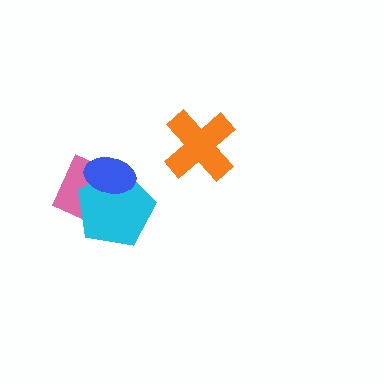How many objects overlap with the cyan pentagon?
2 objects overlap with the cyan pentagon.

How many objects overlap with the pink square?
2 objects overlap with the pink square.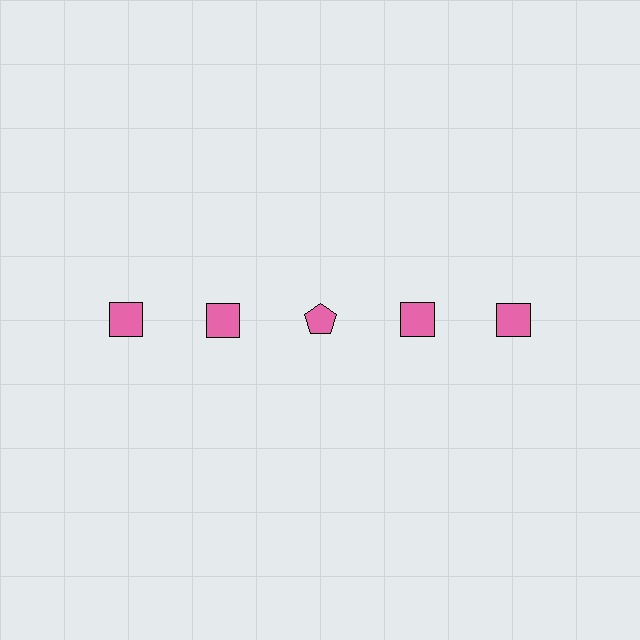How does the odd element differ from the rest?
It has a different shape: pentagon instead of square.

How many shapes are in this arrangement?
There are 5 shapes arranged in a grid pattern.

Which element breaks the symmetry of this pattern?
The pink pentagon in the top row, center column breaks the symmetry. All other shapes are pink squares.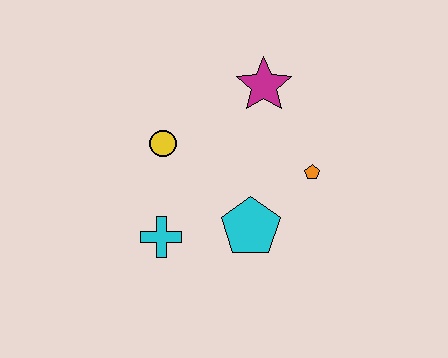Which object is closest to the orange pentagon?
The cyan pentagon is closest to the orange pentagon.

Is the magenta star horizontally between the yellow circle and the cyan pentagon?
No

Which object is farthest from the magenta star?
The cyan cross is farthest from the magenta star.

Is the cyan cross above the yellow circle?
No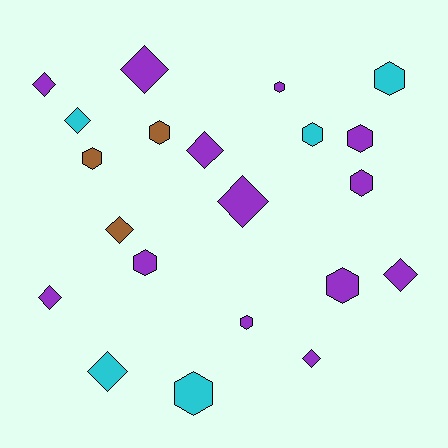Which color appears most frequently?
Purple, with 13 objects.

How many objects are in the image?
There are 21 objects.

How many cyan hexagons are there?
There are 3 cyan hexagons.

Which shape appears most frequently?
Hexagon, with 11 objects.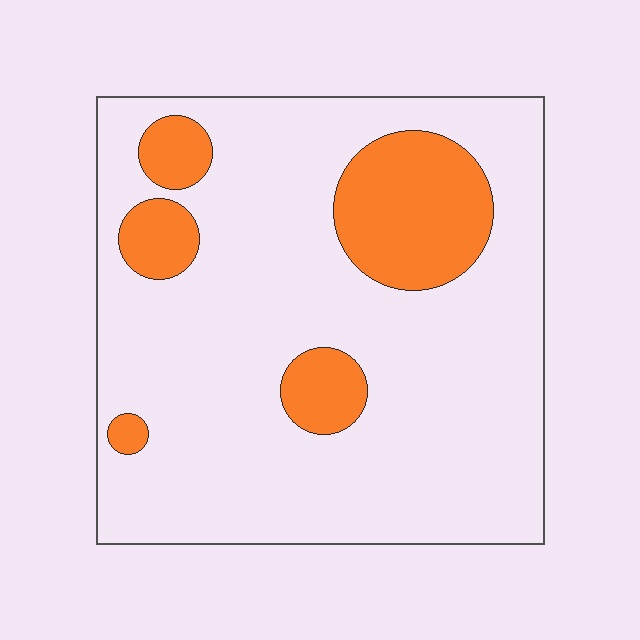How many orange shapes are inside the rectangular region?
5.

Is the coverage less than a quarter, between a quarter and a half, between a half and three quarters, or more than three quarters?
Less than a quarter.